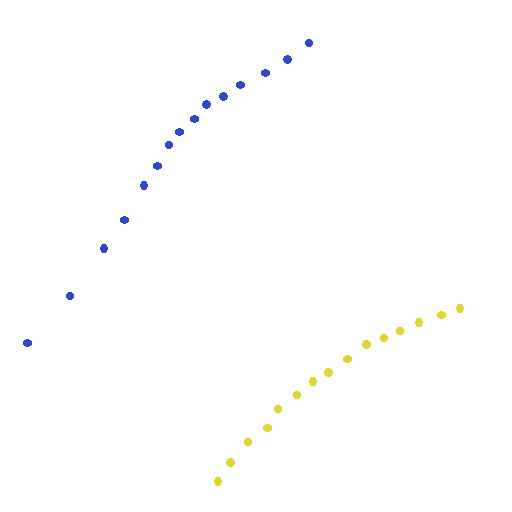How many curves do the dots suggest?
There are 2 distinct paths.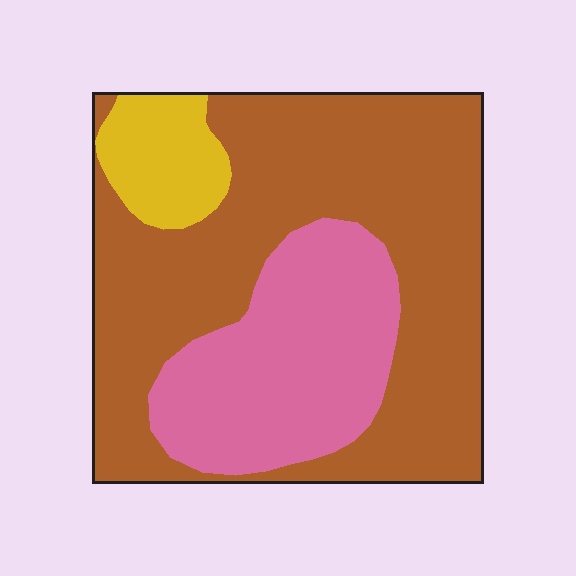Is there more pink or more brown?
Brown.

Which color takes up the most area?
Brown, at roughly 65%.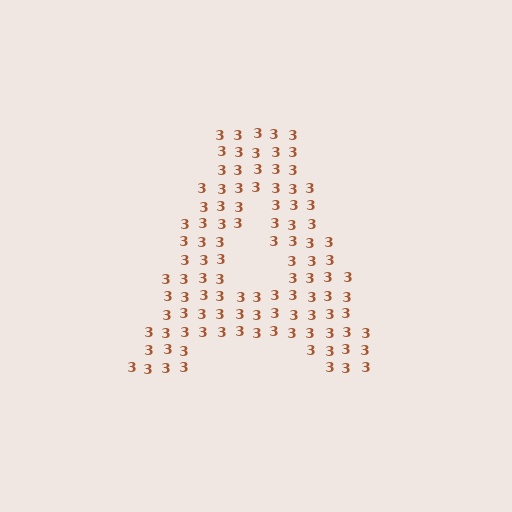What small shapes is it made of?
It is made of small digit 3's.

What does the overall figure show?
The overall figure shows the letter A.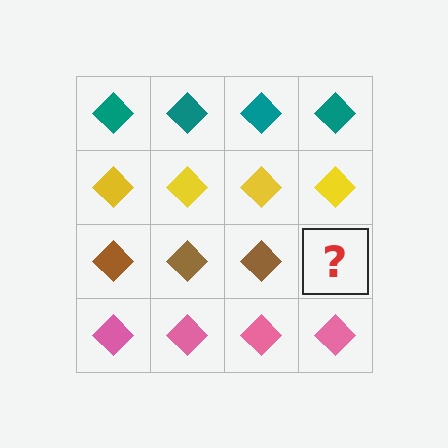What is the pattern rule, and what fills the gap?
The rule is that each row has a consistent color. The gap should be filled with a brown diamond.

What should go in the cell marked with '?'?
The missing cell should contain a brown diamond.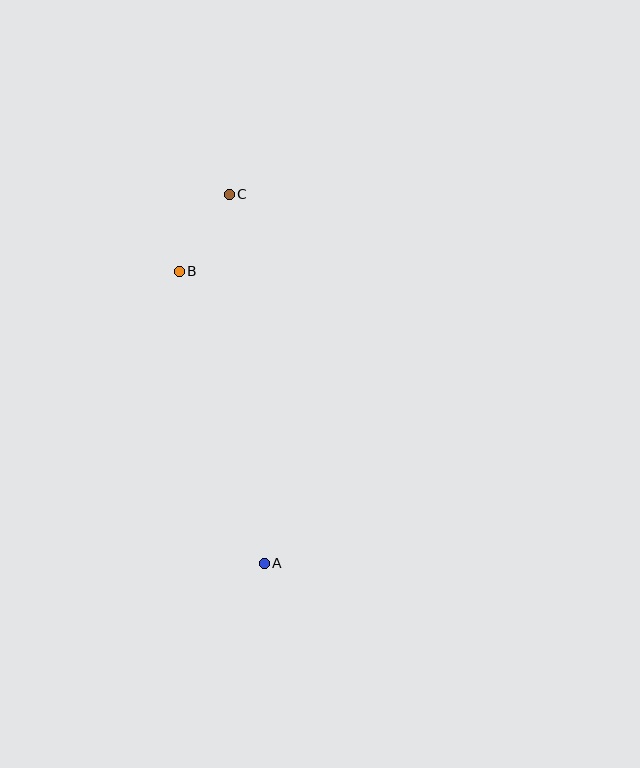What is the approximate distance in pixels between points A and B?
The distance between A and B is approximately 304 pixels.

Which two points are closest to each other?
Points B and C are closest to each other.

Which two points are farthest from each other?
Points A and C are farthest from each other.